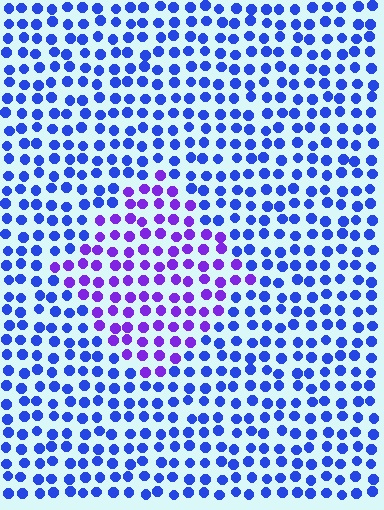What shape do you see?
I see a diamond.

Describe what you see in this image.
The image is filled with small blue elements in a uniform arrangement. A diamond-shaped region is visible where the elements are tinted to a slightly different hue, forming a subtle color boundary.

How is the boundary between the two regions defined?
The boundary is defined purely by a slight shift in hue (about 39 degrees). Spacing, size, and orientation are identical on both sides.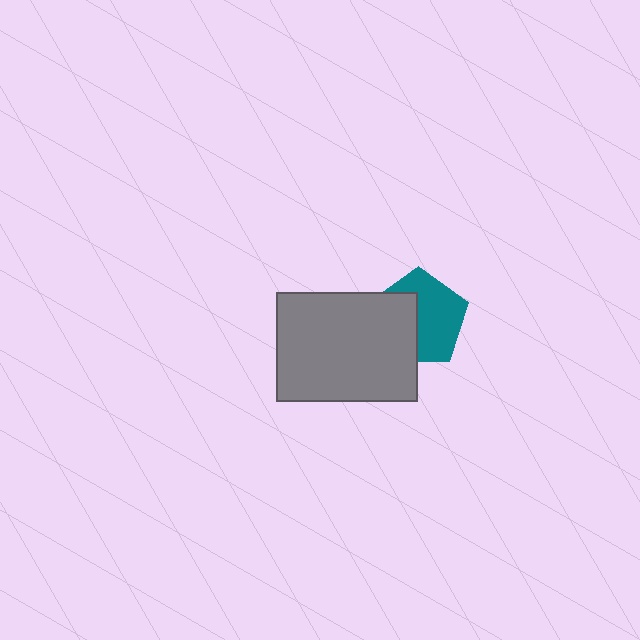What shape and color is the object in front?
The object in front is a gray rectangle.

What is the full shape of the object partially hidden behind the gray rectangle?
The partially hidden object is a teal pentagon.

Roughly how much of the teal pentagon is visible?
About half of it is visible (roughly 58%).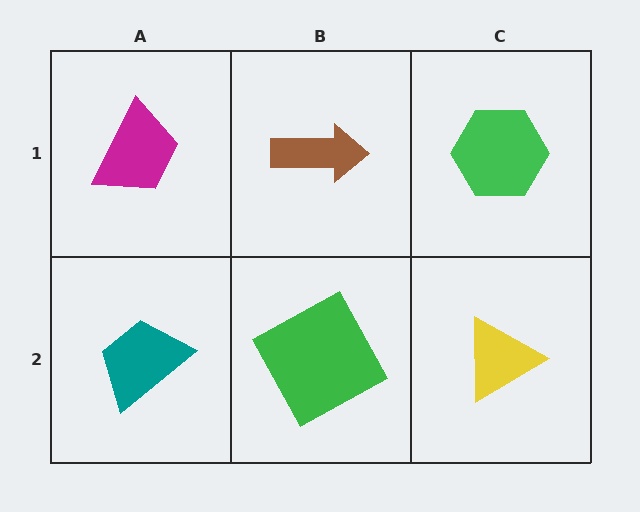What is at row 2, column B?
A green square.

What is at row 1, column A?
A magenta trapezoid.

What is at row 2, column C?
A yellow triangle.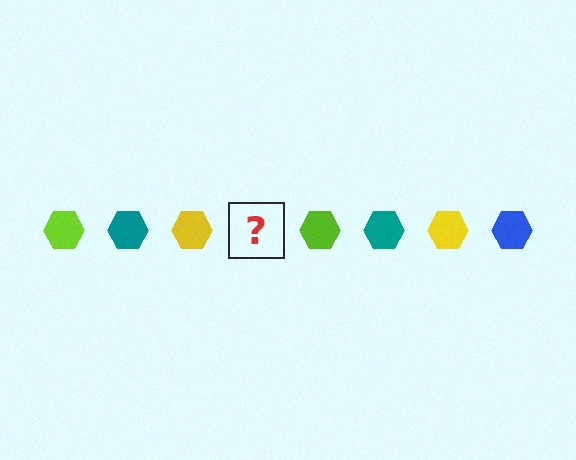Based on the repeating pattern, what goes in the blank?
The blank should be a blue hexagon.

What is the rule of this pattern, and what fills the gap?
The rule is that the pattern cycles through lime, teal, yellow, blue hexagons. The gap should be filled with a blue hexagon.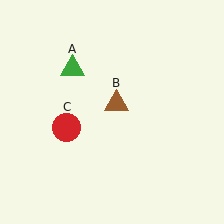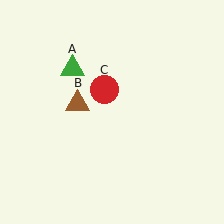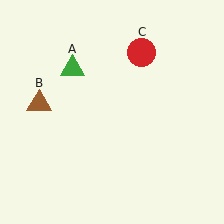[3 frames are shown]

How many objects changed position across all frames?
2 objects changed position: brown triangle (object B), red circle (object C).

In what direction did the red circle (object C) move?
The red circle (object C) moved up and to the right.